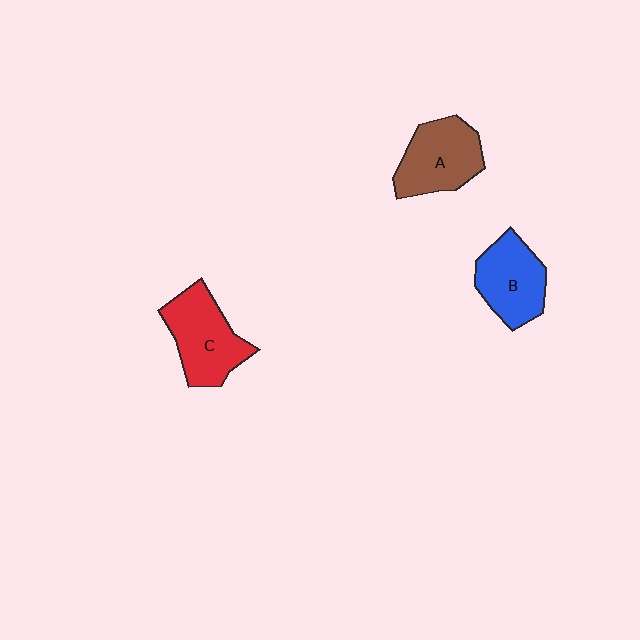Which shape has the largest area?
Shape C (red).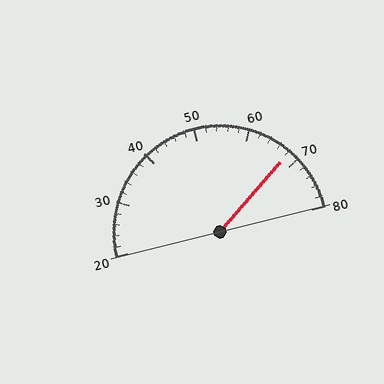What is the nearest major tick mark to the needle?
The nearest major tick mark is 70.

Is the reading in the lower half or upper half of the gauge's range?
The reading is in the upper half of the range (20 to 80).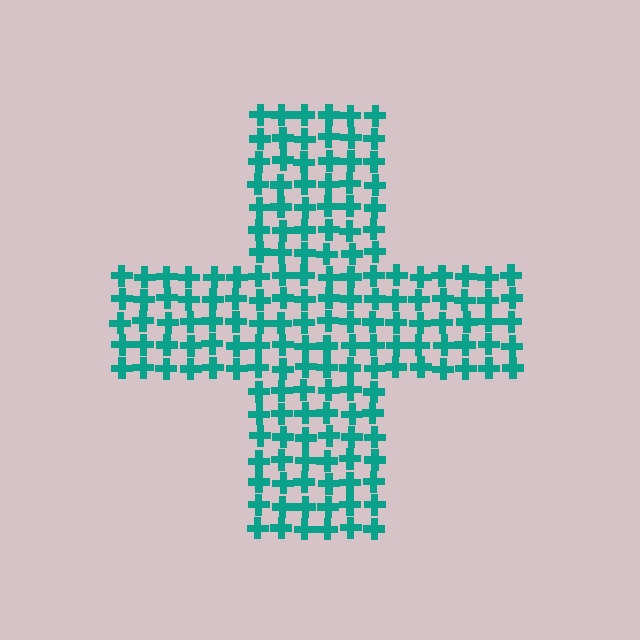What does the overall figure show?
The overall figure shows a cross.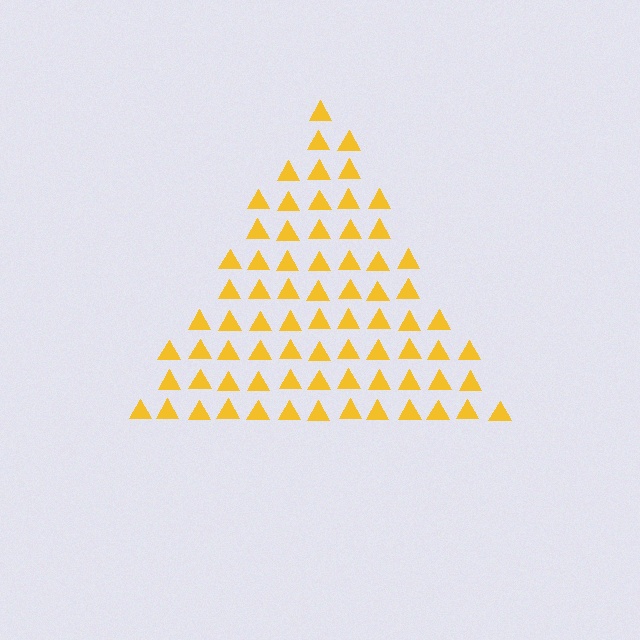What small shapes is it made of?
It is made of small triangles.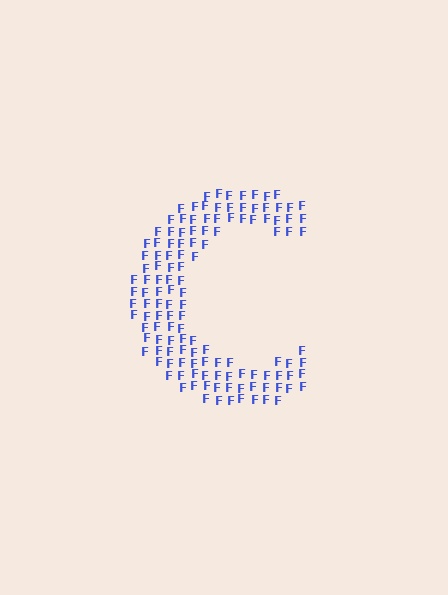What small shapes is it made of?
It is made of small letter F's.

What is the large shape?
The large shape is the letter C.